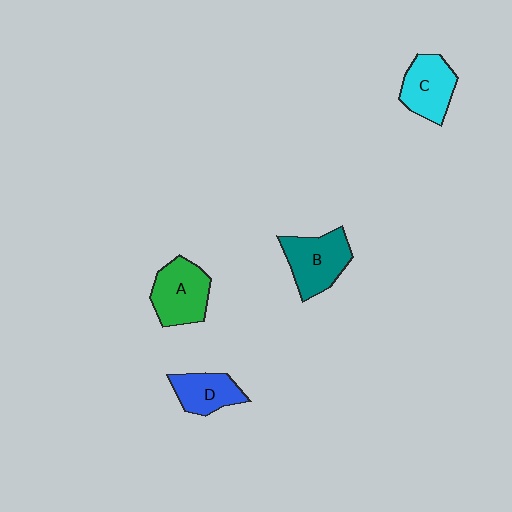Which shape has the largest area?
Shape B (teal).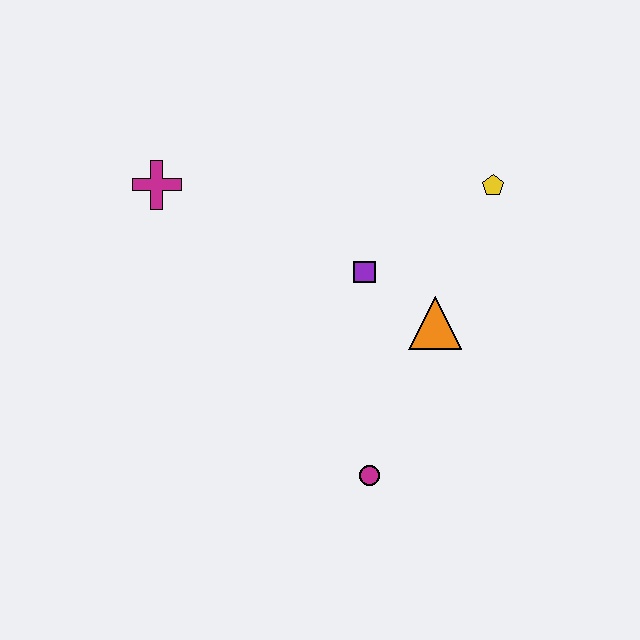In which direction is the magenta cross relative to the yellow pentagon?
The magenta cross is to the left of the yellow pentagon.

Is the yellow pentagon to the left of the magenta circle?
No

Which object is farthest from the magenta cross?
The magenta circle is farthest from the magenta cross.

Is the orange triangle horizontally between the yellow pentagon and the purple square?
Yes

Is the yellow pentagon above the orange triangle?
Yes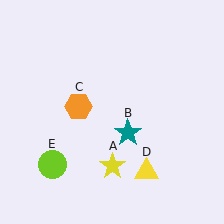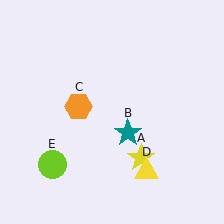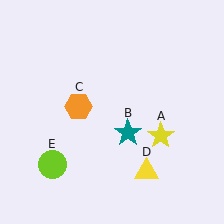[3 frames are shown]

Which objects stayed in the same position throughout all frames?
Teal star (object B) and orange hexagon (object C) and yellow triangle (object D) and lime circle (object E) remained stationary.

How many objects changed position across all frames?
1 object changed position: yellow star (object A).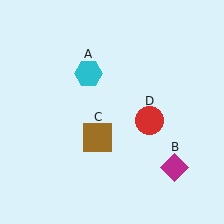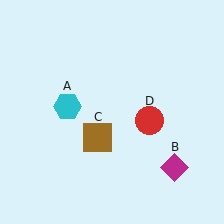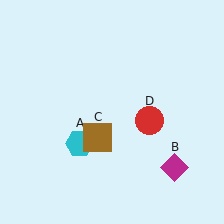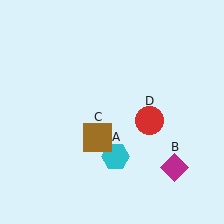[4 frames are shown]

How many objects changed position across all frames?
1 object changed position: cyan hexagon (object A).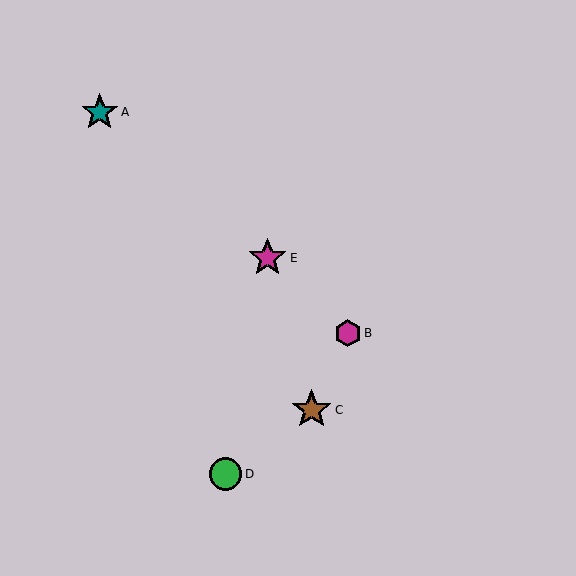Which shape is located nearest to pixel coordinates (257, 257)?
The magenta star (labeled E) at (268, 258) is nearest to that location.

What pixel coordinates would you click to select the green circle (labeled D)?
Click at (225, 474) to select the green circle D.